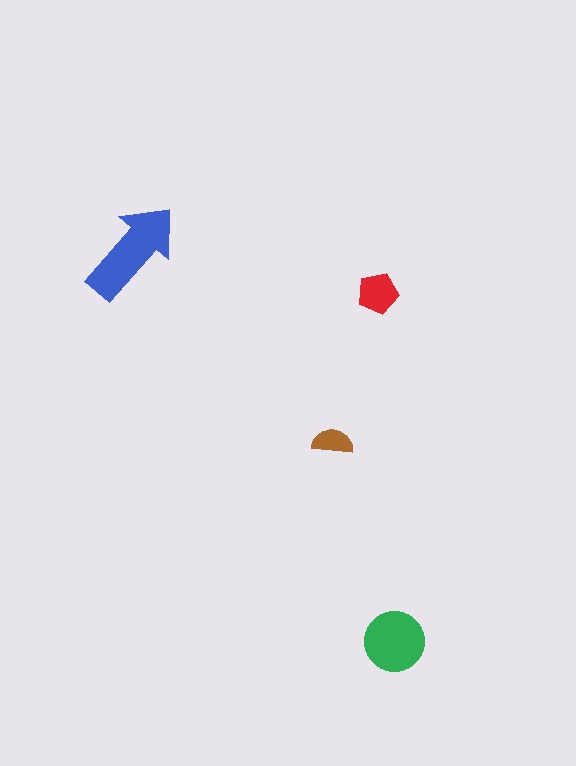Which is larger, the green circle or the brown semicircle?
The green circle.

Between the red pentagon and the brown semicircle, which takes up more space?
The red pentagon.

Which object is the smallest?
The brown semicircle.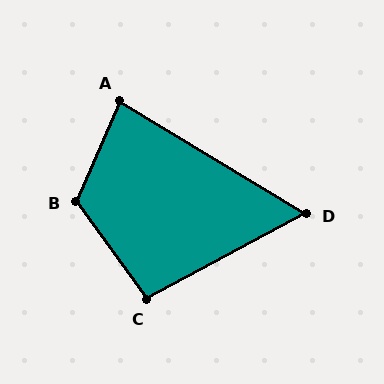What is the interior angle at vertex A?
Approximately 82 degrees (acute).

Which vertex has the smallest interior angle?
D, at approximately 59 degrees.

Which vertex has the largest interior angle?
B, at approximately 121 degrees.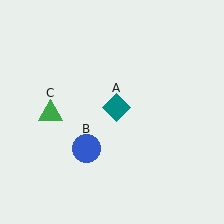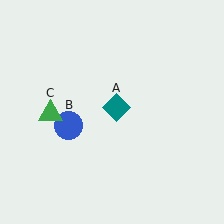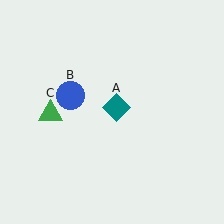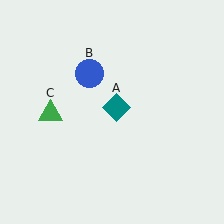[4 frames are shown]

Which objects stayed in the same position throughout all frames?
Teal diamond (object A) and green triangle (object C) remained stationary.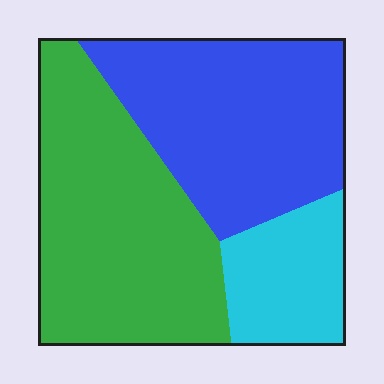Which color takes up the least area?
Cyan, at roughly 15%.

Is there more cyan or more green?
Green.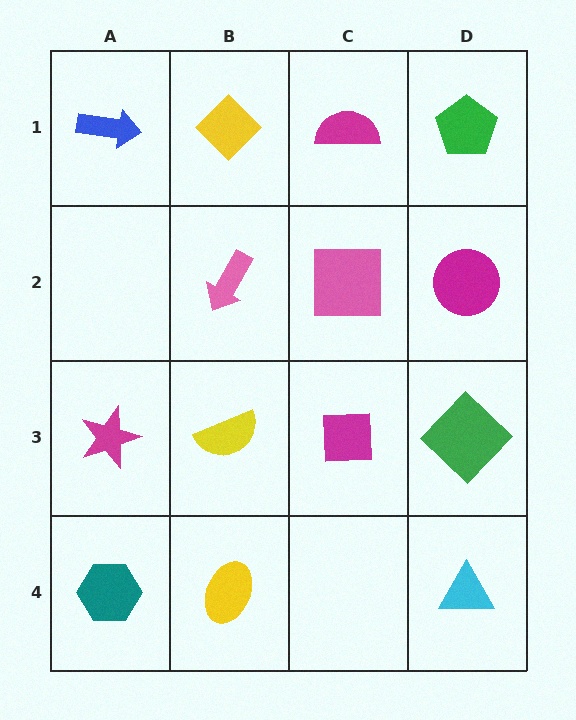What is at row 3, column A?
A magenta star.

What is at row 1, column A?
A blue arrow.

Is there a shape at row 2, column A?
No, that cell is empty.